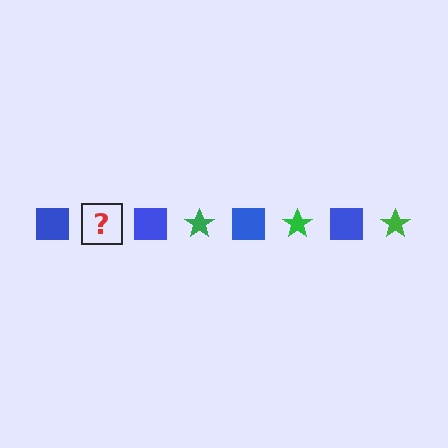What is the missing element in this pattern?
The missing element is a green star.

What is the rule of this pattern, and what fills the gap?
The rule is that the pattern alternates between blue square and green star. The gap should be filled with a green star.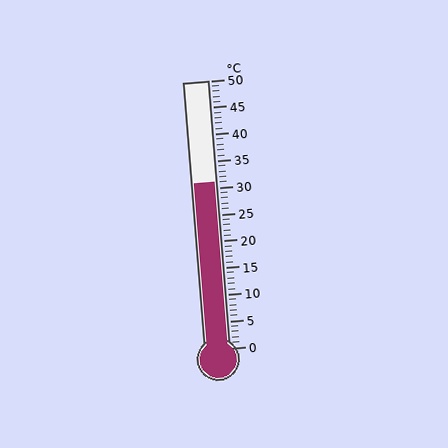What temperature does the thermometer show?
The thermometer shows approximately 31°C.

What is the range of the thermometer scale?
The thermometer scale ranges from 0°C to 50°C.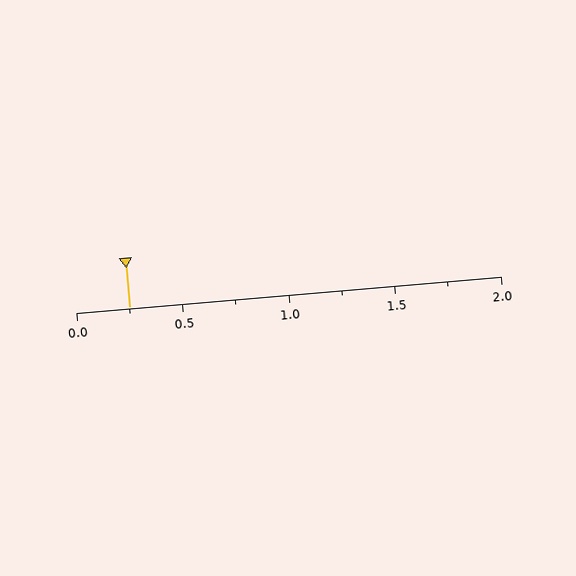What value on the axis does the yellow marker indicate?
The marker indicates approximately 0.25.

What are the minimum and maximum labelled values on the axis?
The axis runs from 0.0 to 2.0.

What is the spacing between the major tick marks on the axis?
The major ticks are spaced 0.5 apart.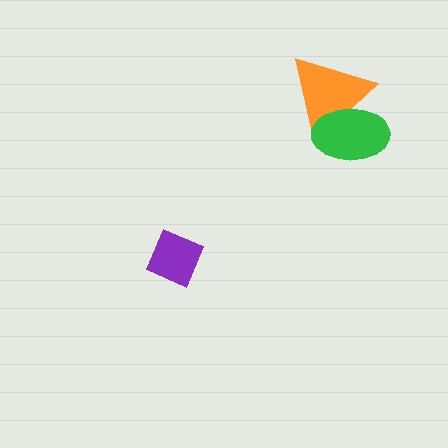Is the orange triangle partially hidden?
Yes, it is partially covered by another shape.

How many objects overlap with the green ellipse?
1 object overlaps with the green ellipse.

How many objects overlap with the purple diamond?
0 objects overlap with the purple diamond.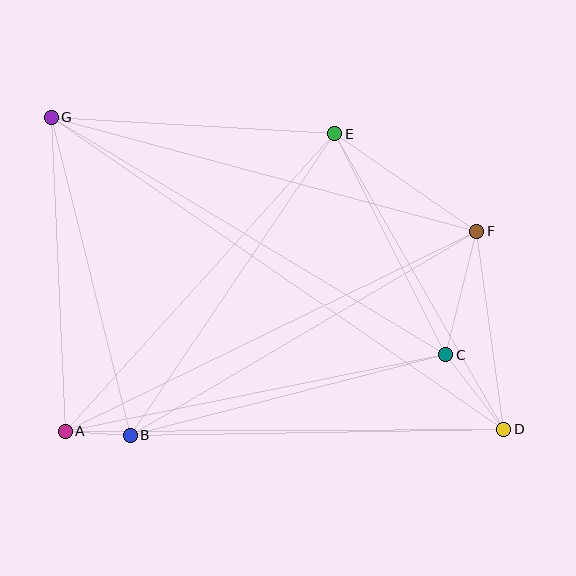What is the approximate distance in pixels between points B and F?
The distance between B and F is approximately 402 pixels.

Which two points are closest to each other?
Points A and B are closest to each other.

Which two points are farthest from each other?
Points D and G are farthest from each other.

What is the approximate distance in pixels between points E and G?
The distance between E and G is approximately 284 pixels.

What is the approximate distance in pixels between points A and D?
The distance between A and D is approximately 439 pixels.